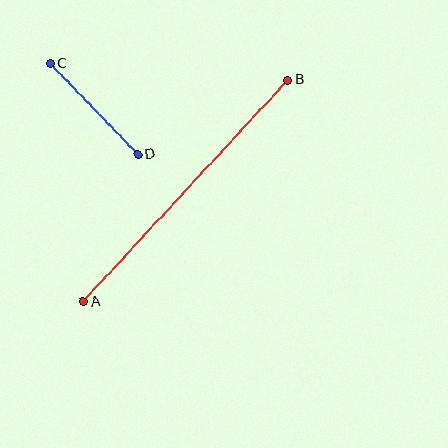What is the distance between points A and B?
The distance is approximately 301 pixels.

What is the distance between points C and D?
The distance is approximately 126 pixels.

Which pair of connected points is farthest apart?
Points A and B are farthest apart.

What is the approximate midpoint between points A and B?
The midpoint is at approximately (186, 191) pixels.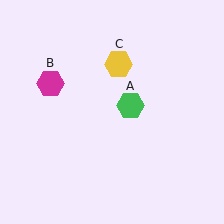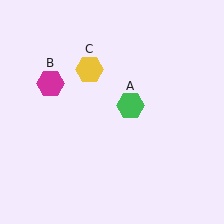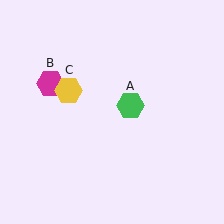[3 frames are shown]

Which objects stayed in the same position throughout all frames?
Green hexagon (object A) and magenta hexagon (object B) remained stationary.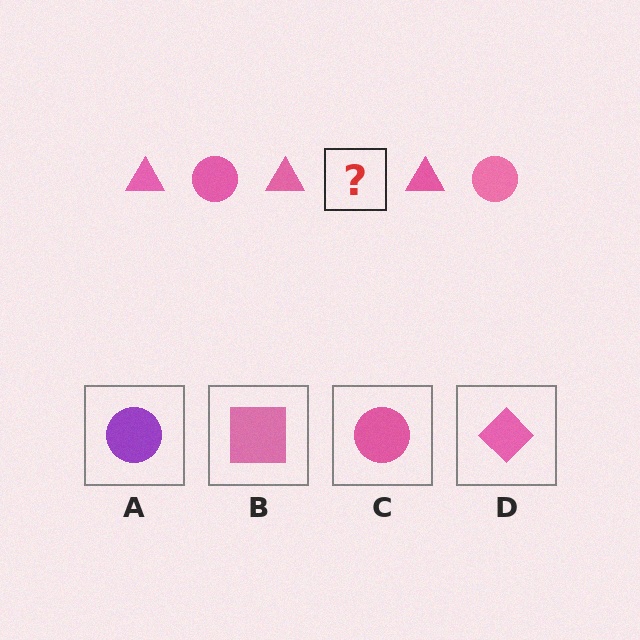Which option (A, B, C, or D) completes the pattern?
C.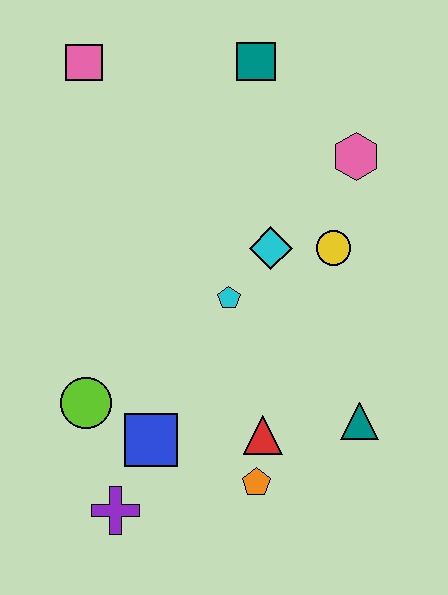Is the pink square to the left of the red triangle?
Yes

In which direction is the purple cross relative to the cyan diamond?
The purple cross is below the cyan diamond.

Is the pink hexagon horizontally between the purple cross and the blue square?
No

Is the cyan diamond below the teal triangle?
No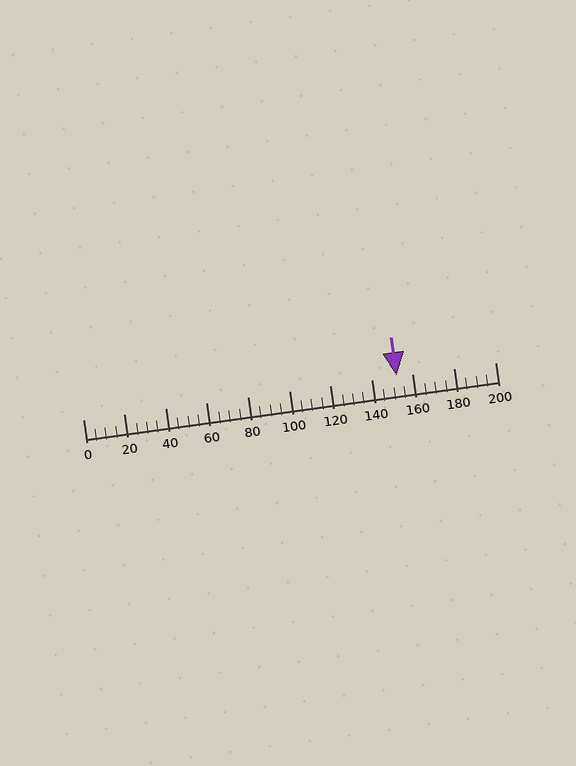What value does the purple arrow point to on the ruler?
The purple arrow points to approximately 152.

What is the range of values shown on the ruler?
The ruler shows values from 0 to 200.